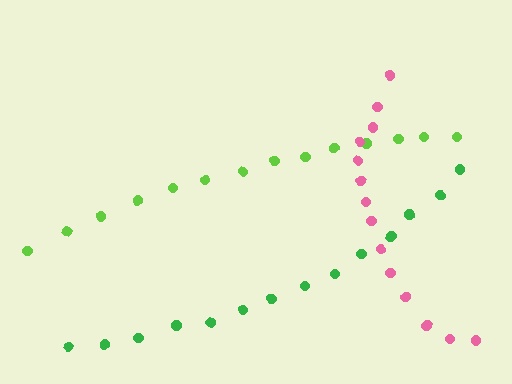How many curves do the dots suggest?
There are 3 distinct paths.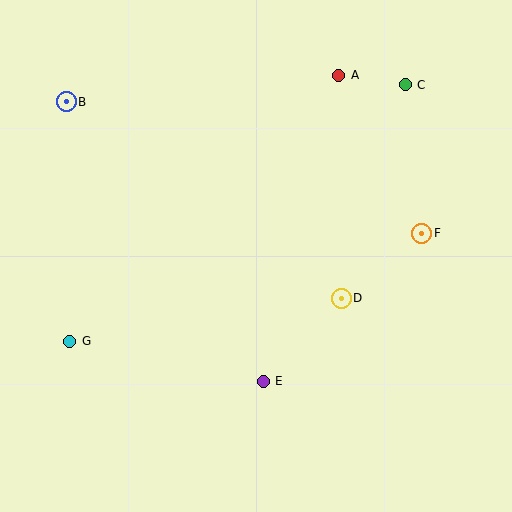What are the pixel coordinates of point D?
Point D is at (341, 298).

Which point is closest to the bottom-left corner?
Point G is closest to the bottom-left corner.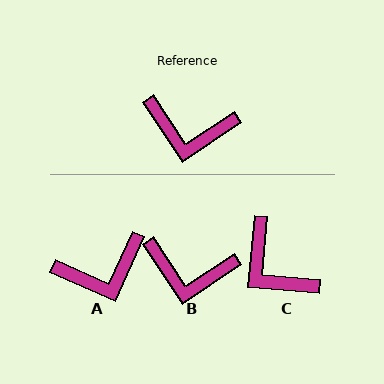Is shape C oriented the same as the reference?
No, it is off by about 39 degrees.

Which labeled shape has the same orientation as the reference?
B.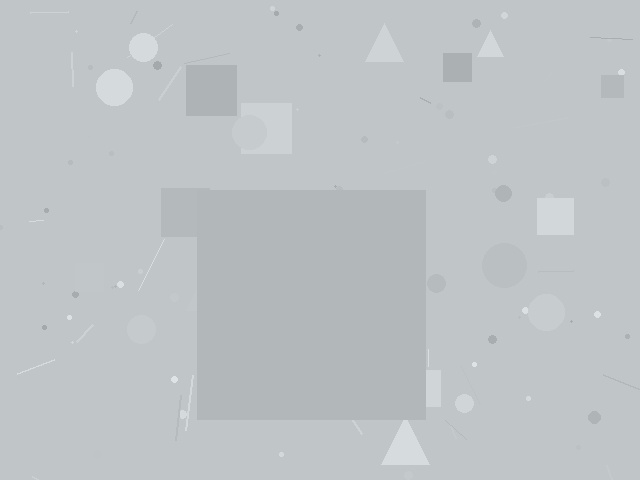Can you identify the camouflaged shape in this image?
The camouflaged shape is a square.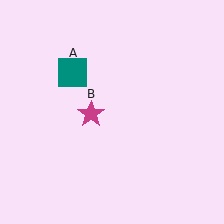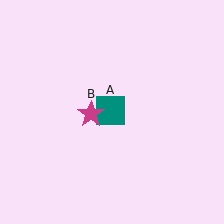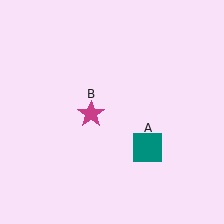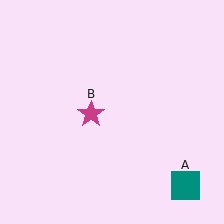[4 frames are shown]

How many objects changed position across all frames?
1 object changed position: teal square (object A).